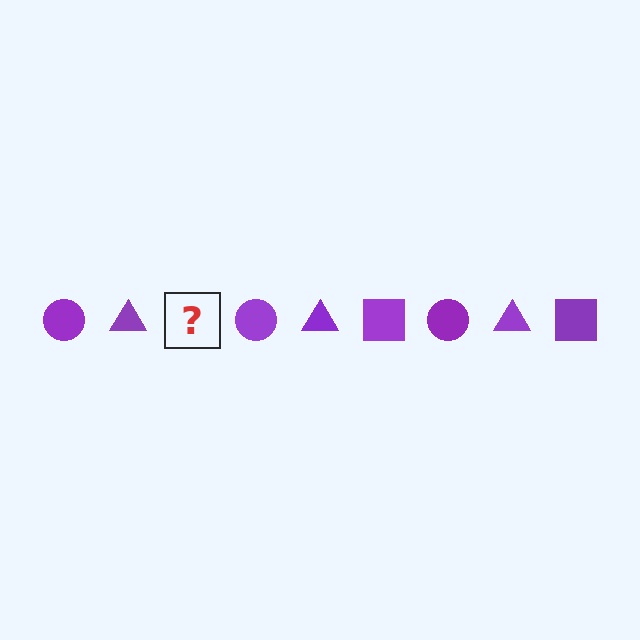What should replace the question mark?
The question mark should be replaced with a purple square.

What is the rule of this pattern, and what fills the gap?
The rule is that the pattern cycles through circle, triangle, square shapes in purple. The gap should be filled with a purple square.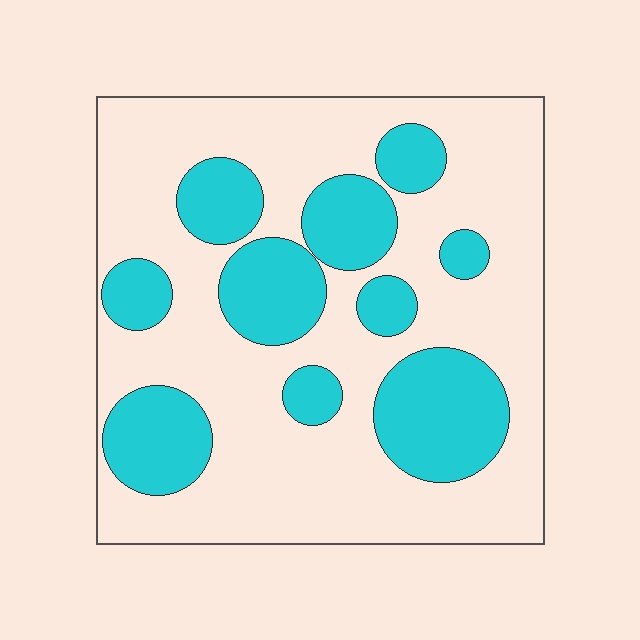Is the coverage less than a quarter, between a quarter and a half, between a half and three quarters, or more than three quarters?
Between a quarter and a half.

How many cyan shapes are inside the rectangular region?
10.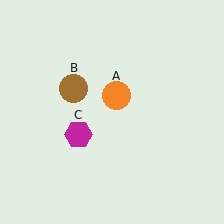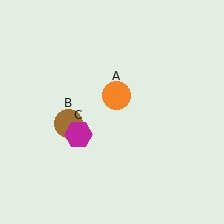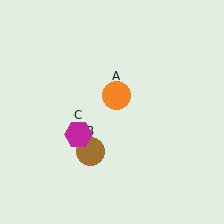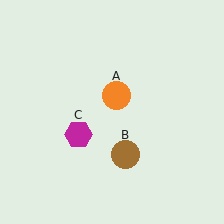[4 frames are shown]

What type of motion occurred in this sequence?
The brown circle (object B) rotated counterclockwise around the center of the scene.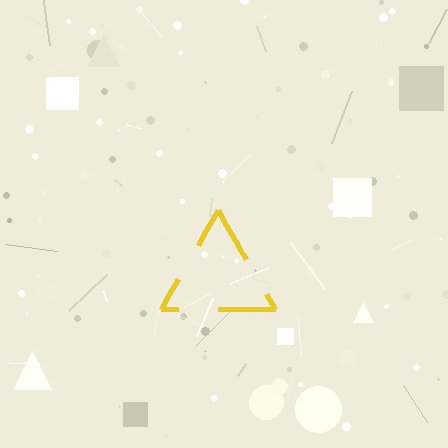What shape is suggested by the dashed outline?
The dashed outline suggests a triangle.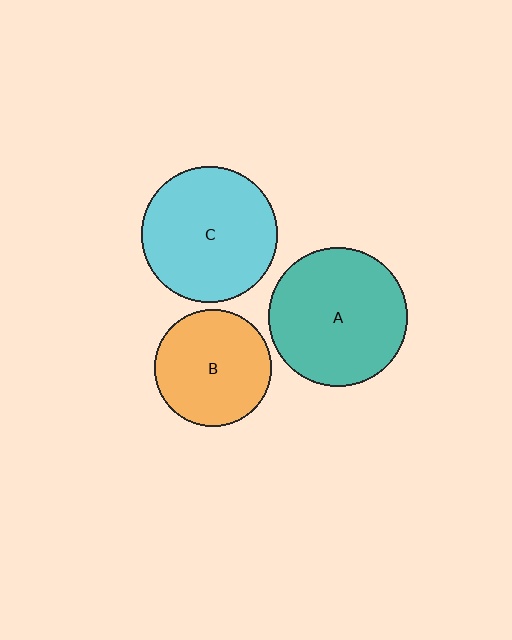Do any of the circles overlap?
No, none of the circles overlap.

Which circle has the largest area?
Circle A (teal).